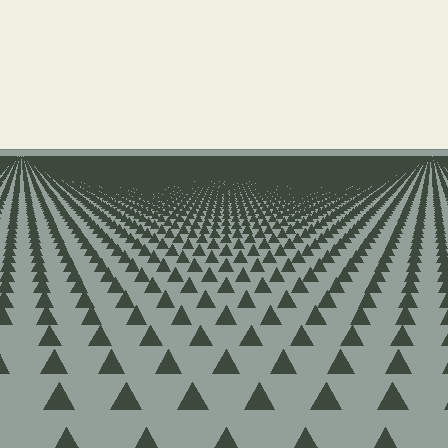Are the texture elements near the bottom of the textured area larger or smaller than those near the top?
Larger. Near the bottom, elements are closer to the viewer and appear at a bigger on-screen size.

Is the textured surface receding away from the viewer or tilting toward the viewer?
The surface is receding away from the viewer. Texture elements get smaller and denser toward the top.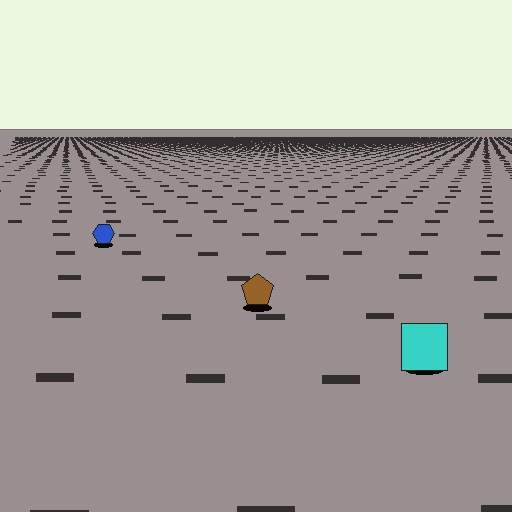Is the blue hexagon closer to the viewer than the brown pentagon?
No. The brown pentagon is closer — you can tell from the texture gradient: the ground texture is coarser near it.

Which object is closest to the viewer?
The cyan square is closest. The texture marks near it are larger and more spread out.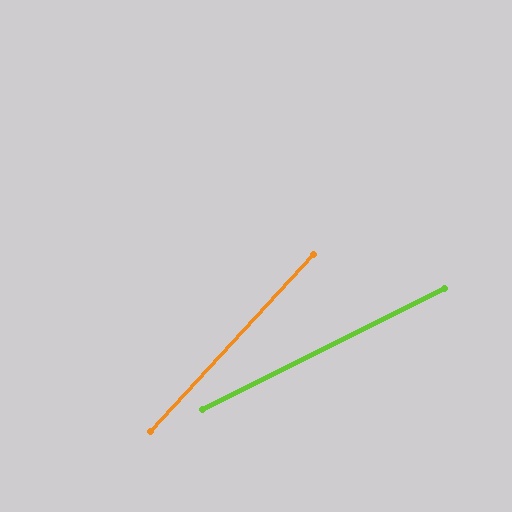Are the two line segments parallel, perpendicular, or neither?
Neither parallel nor perpendicular — they differ by about 21°.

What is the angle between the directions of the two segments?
Approximately 21 degrees.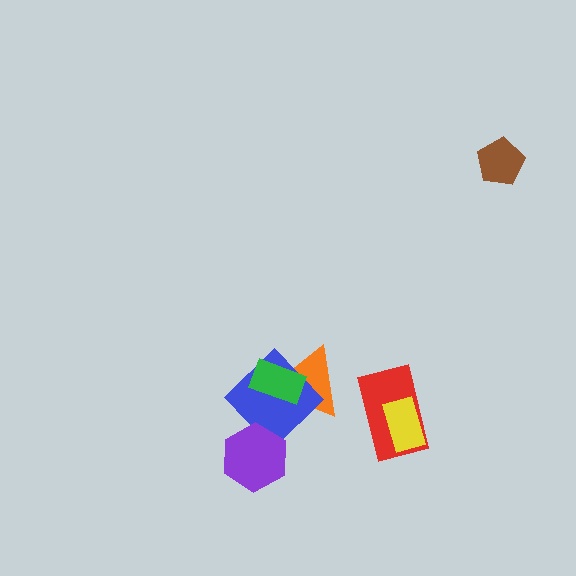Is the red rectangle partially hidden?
Yes, it is partially covered by another shape.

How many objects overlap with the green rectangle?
2 objects overlap with the green rectangle.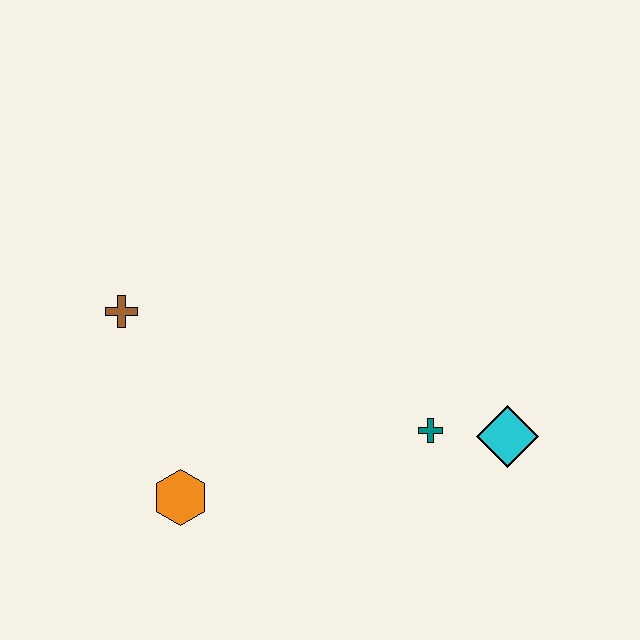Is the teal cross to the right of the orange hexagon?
Yes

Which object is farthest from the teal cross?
The brown cross is farthest from the teal cross.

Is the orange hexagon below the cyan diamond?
Yes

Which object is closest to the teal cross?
The cyan diamond is closest to the teal cross.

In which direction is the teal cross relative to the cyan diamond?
The teal cross is to the left of the cyan diamond.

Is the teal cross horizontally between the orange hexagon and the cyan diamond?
Yes